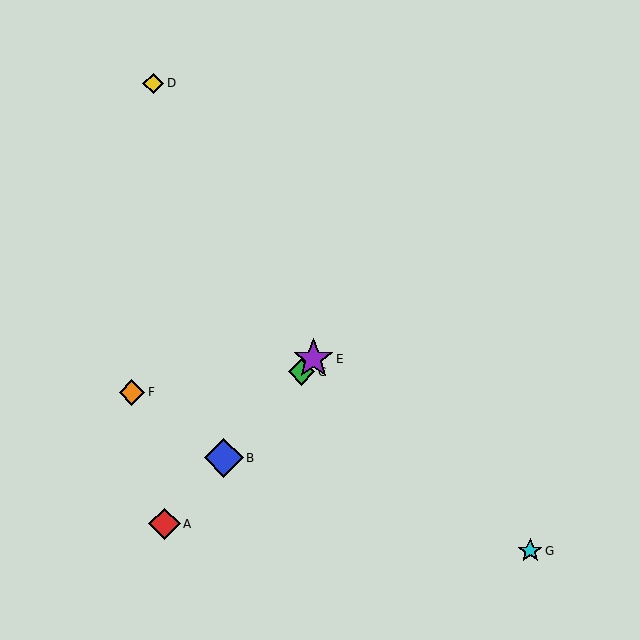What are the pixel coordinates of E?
Object E is at (313, 359).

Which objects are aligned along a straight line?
Objects A, B, C, E are aligned along a straight line.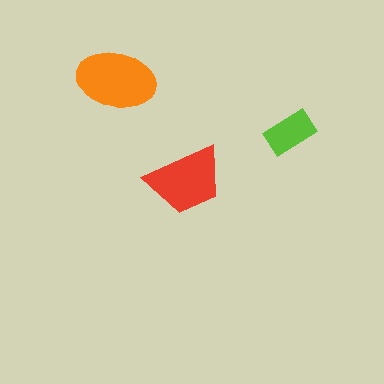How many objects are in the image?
There are 3 objects in the image.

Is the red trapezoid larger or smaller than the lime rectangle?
Larger.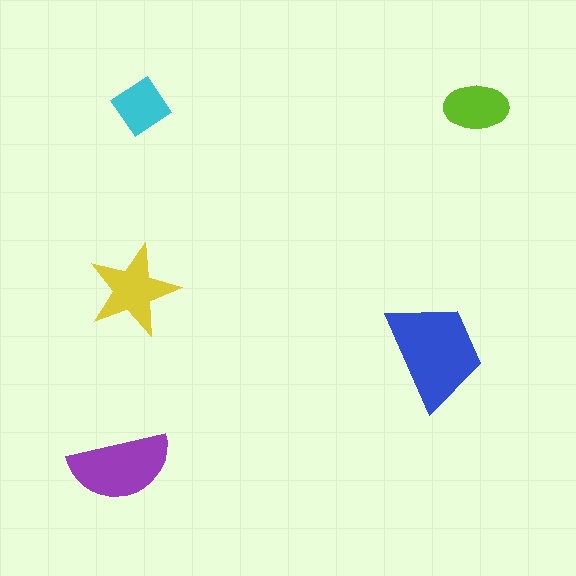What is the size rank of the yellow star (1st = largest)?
3rd.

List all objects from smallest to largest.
The cyan diamond, the lime ellipse, the yellow star, the purple semicircle, the blue trapezoid.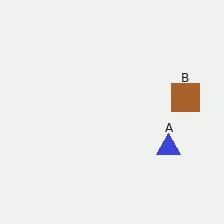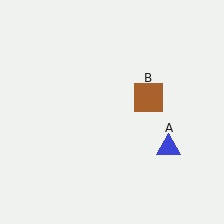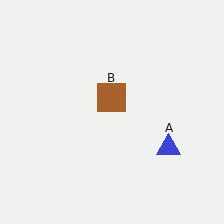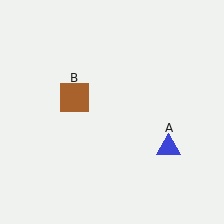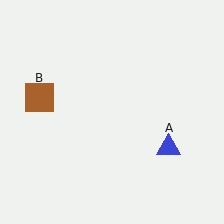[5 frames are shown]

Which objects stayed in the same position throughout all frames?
Blue triangle (object A) remained stationary.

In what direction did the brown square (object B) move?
The brown square (object B) moved left.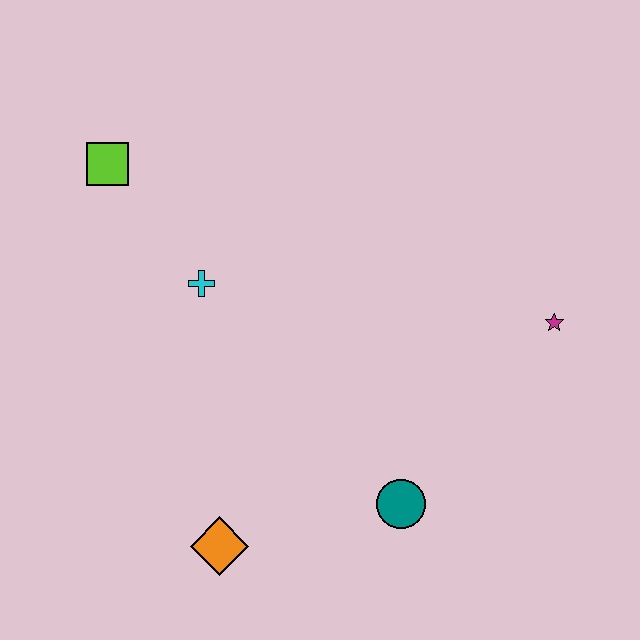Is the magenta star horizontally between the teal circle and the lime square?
No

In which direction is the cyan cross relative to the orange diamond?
The cyan cross is above the orange diamond.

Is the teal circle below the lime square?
Yes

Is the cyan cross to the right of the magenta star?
No